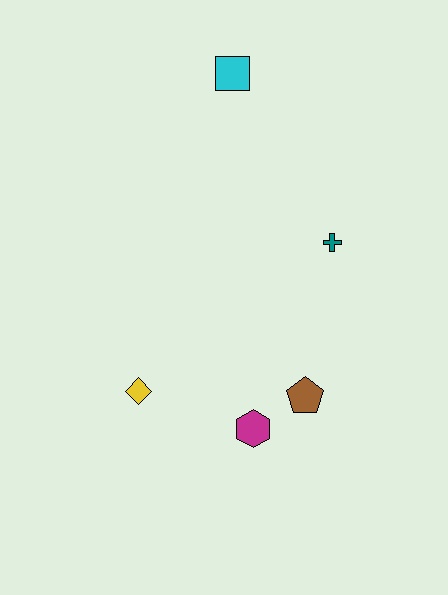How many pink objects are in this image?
There are no pink objects.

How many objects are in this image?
There are 5 objects.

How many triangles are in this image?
There are no triangles.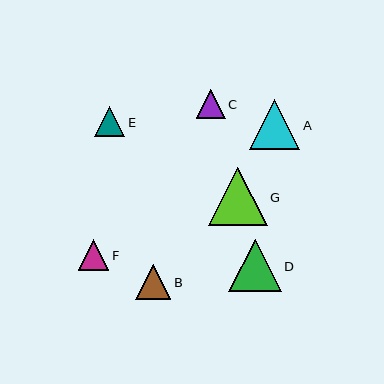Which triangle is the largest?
Triangle G is the largest with a size of approximately 58 pixels.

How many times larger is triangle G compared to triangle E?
Triangle G is approximately 1.9 times the size of triangle E.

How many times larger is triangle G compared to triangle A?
Triangle G is approximately 1.2 times the size of triangle A.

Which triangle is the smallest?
Triangle C is the smallest with a size of approximately 29 pixels.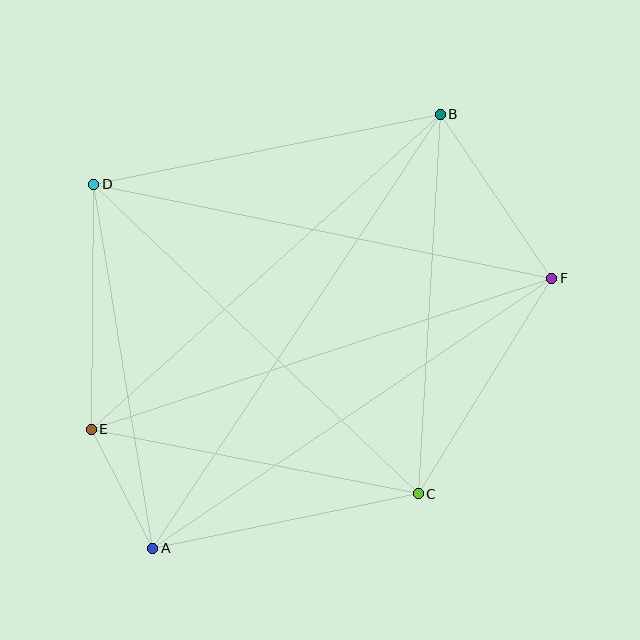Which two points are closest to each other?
Points A and E are closest to each other.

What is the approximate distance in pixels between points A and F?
The distance between A and F is approximately 481 pixels.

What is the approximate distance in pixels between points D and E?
The distance between D and E is approximately 245 pixels.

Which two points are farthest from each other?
Points A and B are farthest from each other.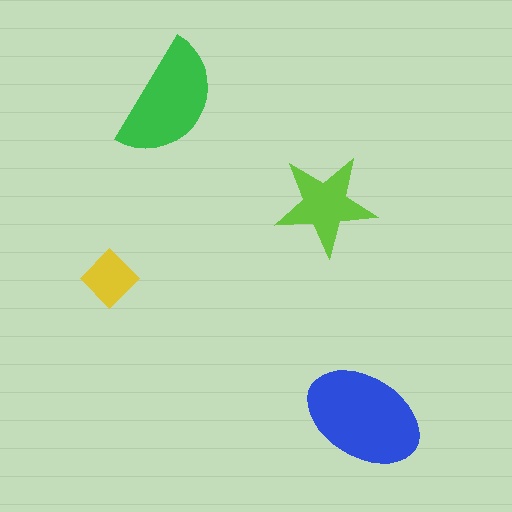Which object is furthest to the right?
The blue ellipse is rightmost.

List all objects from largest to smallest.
The blue ellipse, the green semicircle, the lime star, the yellow diamond.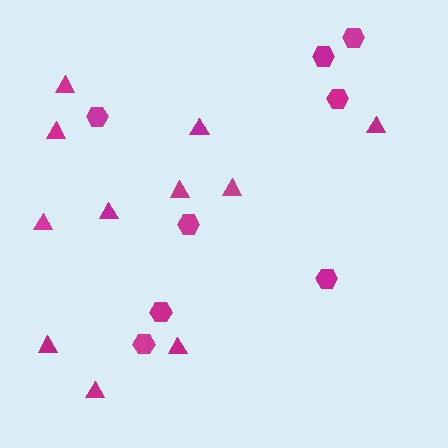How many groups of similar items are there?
There are 2 groups: one group of triangles (11) and one group of hexagons (8).